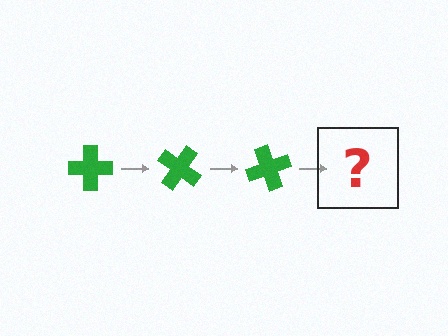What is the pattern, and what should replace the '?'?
The pattern is that the cross rotates 35 degrees each step. The '?' should be a green cross rotated 105 degrees.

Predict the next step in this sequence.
The next step is a green cross rotated 105 degrees.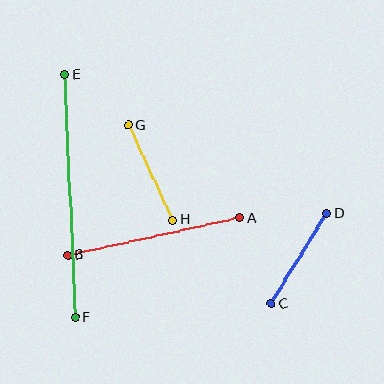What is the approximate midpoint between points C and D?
The midpoint is at approximately (299, 258) pixels.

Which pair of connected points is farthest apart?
Points E and F are farthest apart.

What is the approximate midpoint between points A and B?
The midpoint is at approximately (154, 236) pixels.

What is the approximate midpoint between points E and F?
The midpoint is at approximately (70, 196) pixels.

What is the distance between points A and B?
The distance is approximately 176 pixels.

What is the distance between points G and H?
The distance is approximately 105 pixels.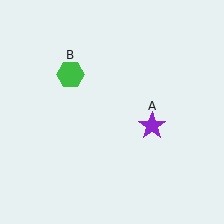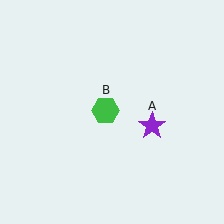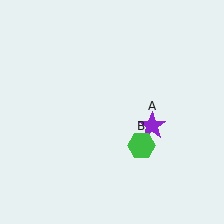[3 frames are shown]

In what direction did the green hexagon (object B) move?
The green hexagon (object B) moved down and to the right.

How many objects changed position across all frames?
1 object changed position: green hexagon (object B).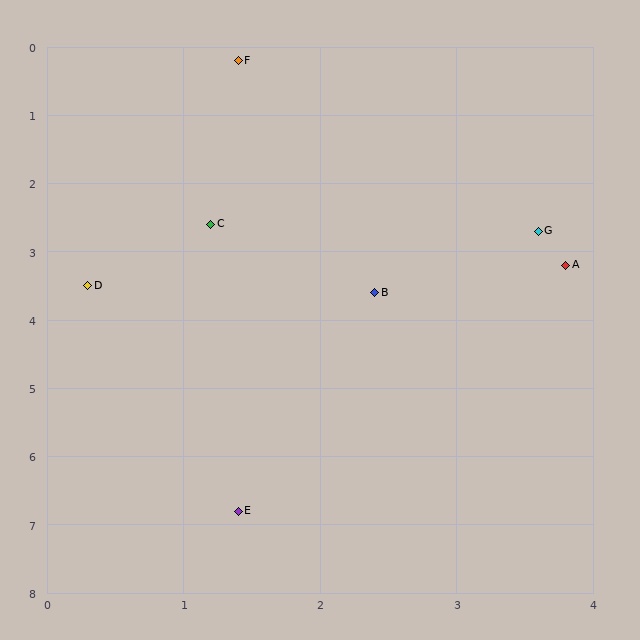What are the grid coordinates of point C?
Point C is at approximately (1.2, 2.6).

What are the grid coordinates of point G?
Point G is at approximately (3.6, 2.7).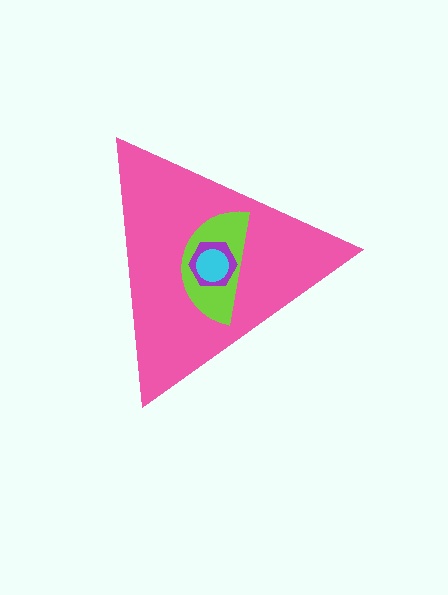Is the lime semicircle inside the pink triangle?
Yes.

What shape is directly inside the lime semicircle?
The purple hexagon.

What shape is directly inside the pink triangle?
The lime semicircle.